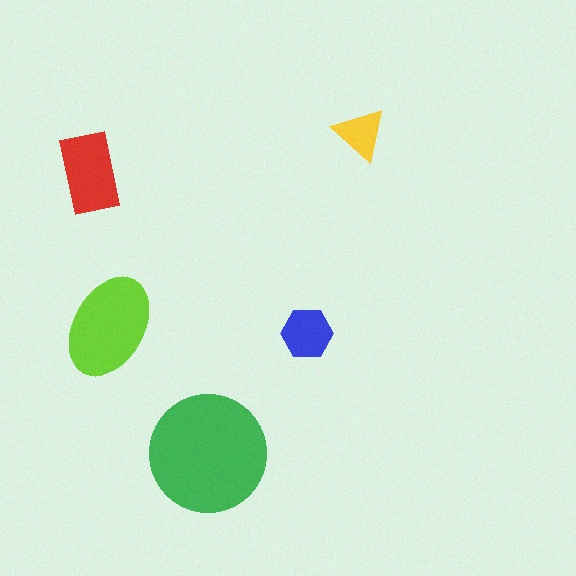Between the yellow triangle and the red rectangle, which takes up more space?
The red rectangle.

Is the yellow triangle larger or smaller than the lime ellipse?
Smaller.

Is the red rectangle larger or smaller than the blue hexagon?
Larger.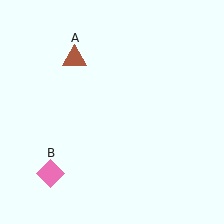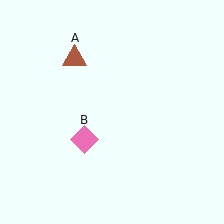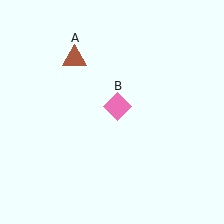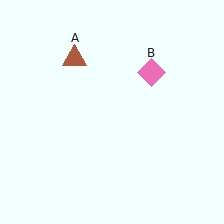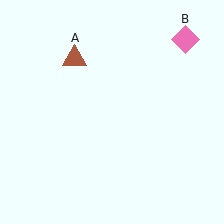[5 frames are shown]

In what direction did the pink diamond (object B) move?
The pink diamond (object B) moved up and to the right.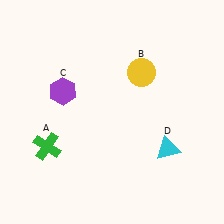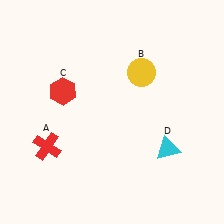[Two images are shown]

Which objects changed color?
A changed from green to red. C changed from purple to red.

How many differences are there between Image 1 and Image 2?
There are 2 differences between the two images.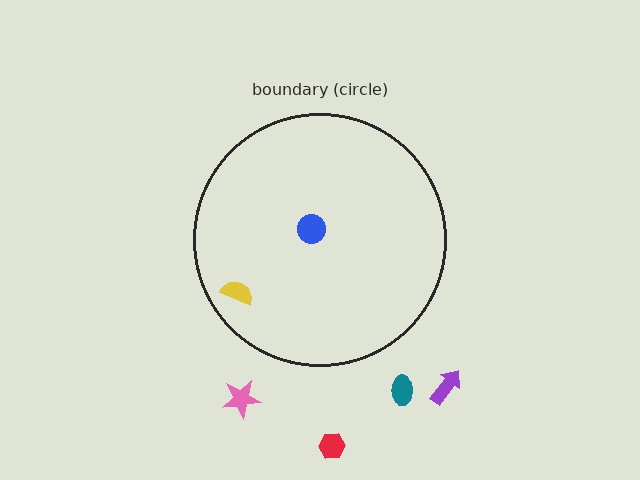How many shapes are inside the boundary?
2 inside, 4 outside.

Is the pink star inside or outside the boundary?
Outside.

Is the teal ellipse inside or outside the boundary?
Outside.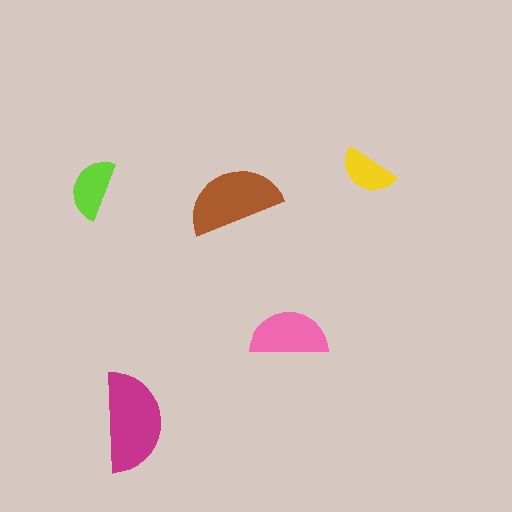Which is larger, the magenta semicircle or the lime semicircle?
The magenta one.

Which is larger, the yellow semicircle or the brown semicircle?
The brown one.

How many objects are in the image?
There are 5 objects in the image.